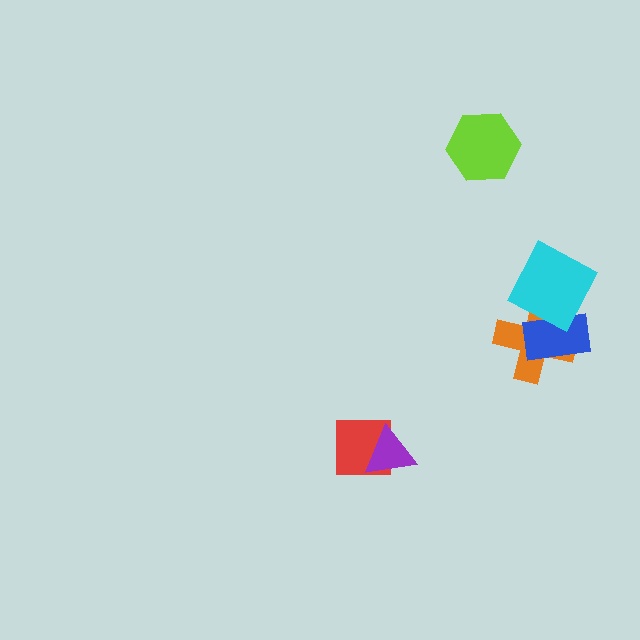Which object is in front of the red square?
The purple triangle is in front of the red square.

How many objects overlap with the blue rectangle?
2 objects overlap with the blue rectangle.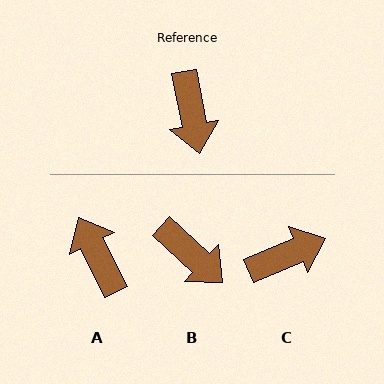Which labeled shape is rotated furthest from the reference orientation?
A, about 164 degrees away.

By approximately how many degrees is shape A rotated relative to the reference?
Approximately 164 degrees clockwise.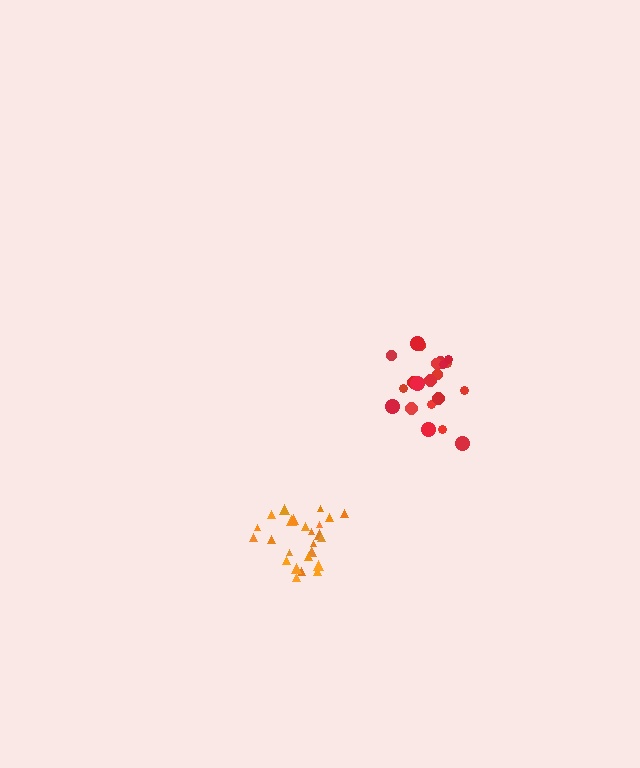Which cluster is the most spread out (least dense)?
Red.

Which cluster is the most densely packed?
Orange.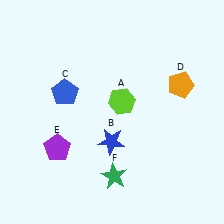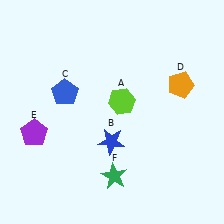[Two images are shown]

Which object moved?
The purple pentagon (E) moved left.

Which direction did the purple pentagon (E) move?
The purple pentagon (E) moved left.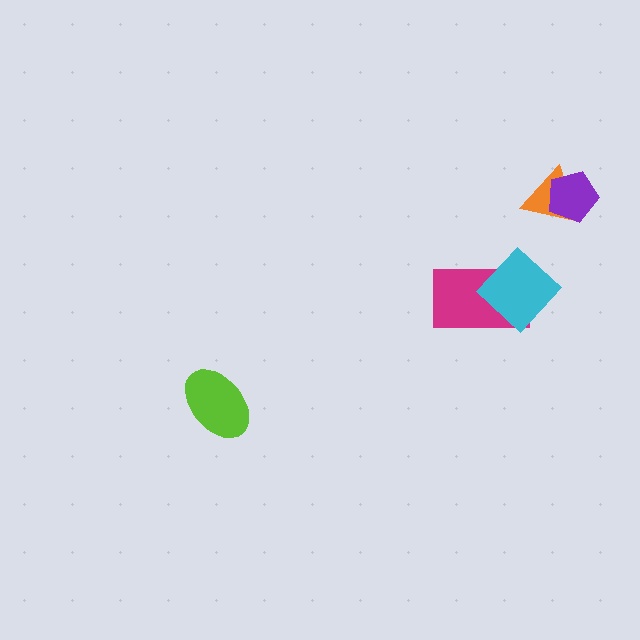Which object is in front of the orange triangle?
The purple pentagon is in front of the orange triangle.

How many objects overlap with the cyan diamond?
1 object overlaps with the cyan diamond.